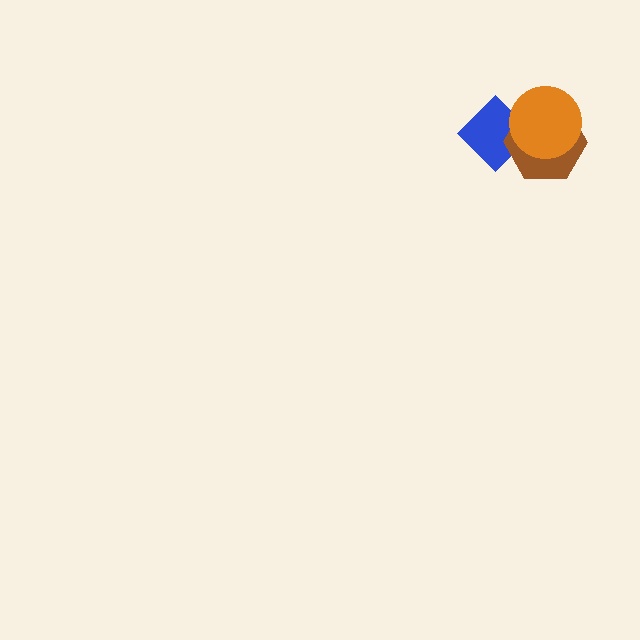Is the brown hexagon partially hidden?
Yes, it is partially covered by another shape.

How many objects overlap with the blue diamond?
2 objects overlap with the blue diamond.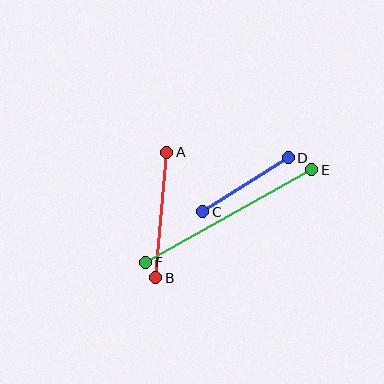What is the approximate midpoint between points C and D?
The midpoint is at approximately (246, 185) pixels.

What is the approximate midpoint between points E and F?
The midpoint is at approximately (229, 216) pixels.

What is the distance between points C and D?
The distance is approximately 101 pixels.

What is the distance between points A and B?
The distance is approximately 126 pixels.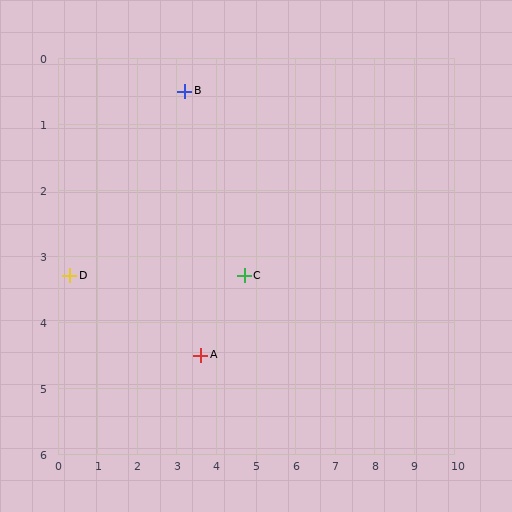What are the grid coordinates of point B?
Point B is at approximately (3.2, 0.5).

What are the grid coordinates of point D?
Point D is at approximately (0.3, 3.3).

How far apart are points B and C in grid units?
Points B and C are about 3.2 grid units apart.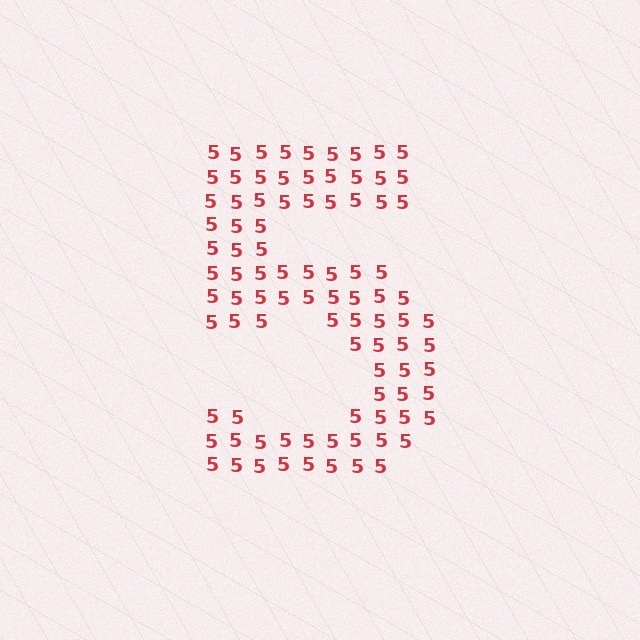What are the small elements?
The small elements are digit 5's.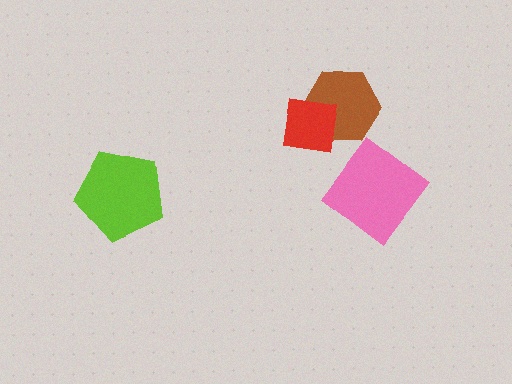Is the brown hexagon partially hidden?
Yes, it is partially covered by another shape.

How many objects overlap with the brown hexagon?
1 object overlaps with the brown hexagon.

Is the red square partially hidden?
No, no other shape covers it.